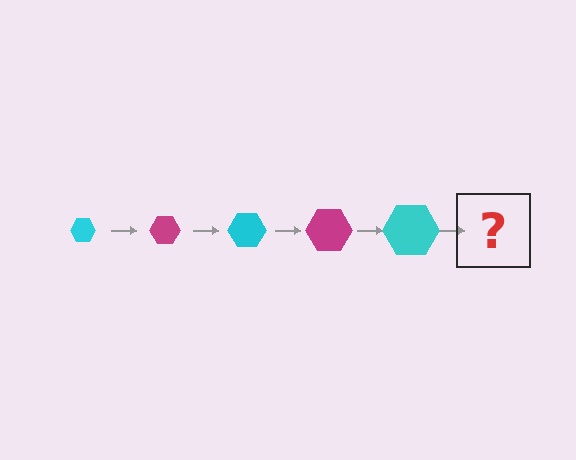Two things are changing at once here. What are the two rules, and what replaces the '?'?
The two rules are that the hexagon grows larger each step and the color cycles through cyan and magenta. The '?' should be a magenta hexagon, larger than the previous one.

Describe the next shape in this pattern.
It should be a magenta hexagon, larger than the previous one.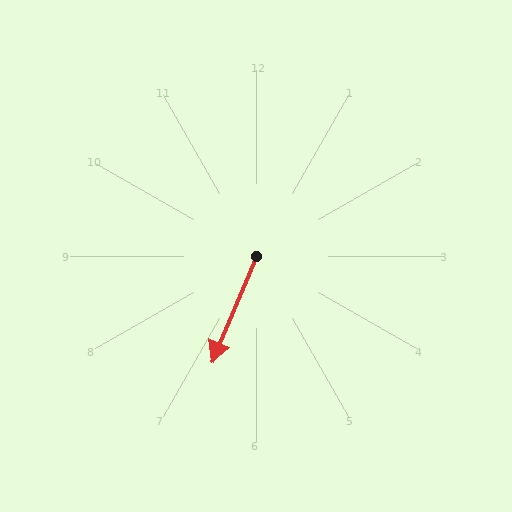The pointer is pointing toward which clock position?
Roughly 7 o'clock.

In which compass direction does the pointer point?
Southwest.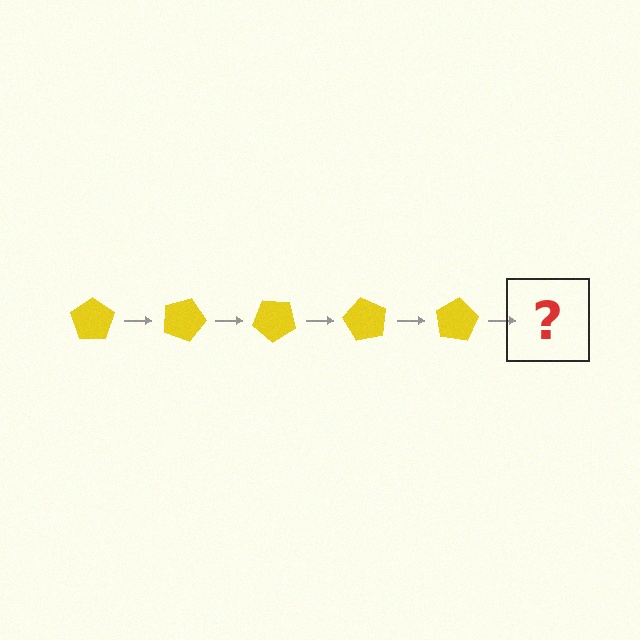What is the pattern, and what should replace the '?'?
The pattern is that the pentagon rotates 20 degrees each step. The '?' should be a yellow pentagon rotated 100 degrees.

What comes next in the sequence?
The next element should be a yellow pentagon rotated 100 degrees.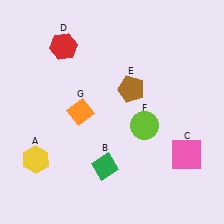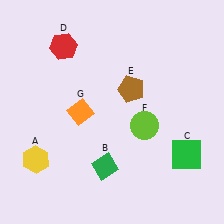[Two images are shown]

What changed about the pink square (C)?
In Image 1, C is pink. In Image 2, it changed to green.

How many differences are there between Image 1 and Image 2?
There is 1 difference between the two images.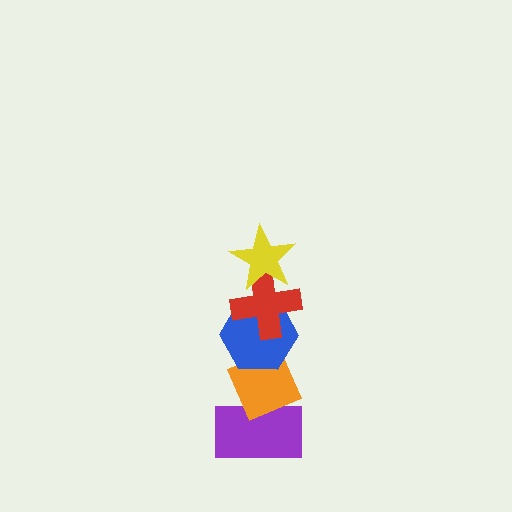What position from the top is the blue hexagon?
The blue hexagon is 3rd from the top.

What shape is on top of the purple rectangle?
The orange diamond is on top of the purple rectangle.